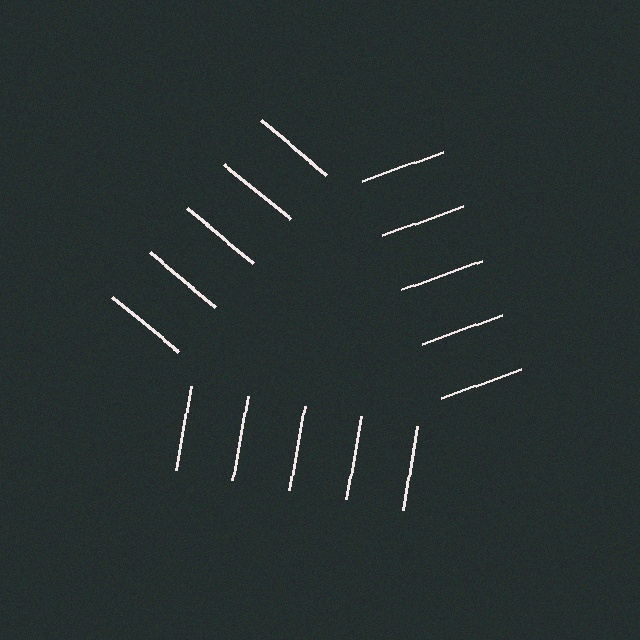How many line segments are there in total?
15 — 5 along each of the 3 edges.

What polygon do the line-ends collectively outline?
An illusory triangle — the line segments terminate on its edges but no continuous stroke is drawn.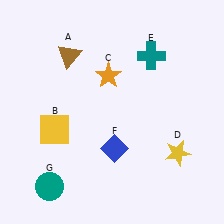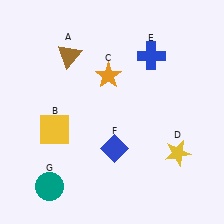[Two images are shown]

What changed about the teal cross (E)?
In Image 1, E is teal. In Image 2, it changed to blue.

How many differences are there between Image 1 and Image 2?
There is 1 difference between the two images.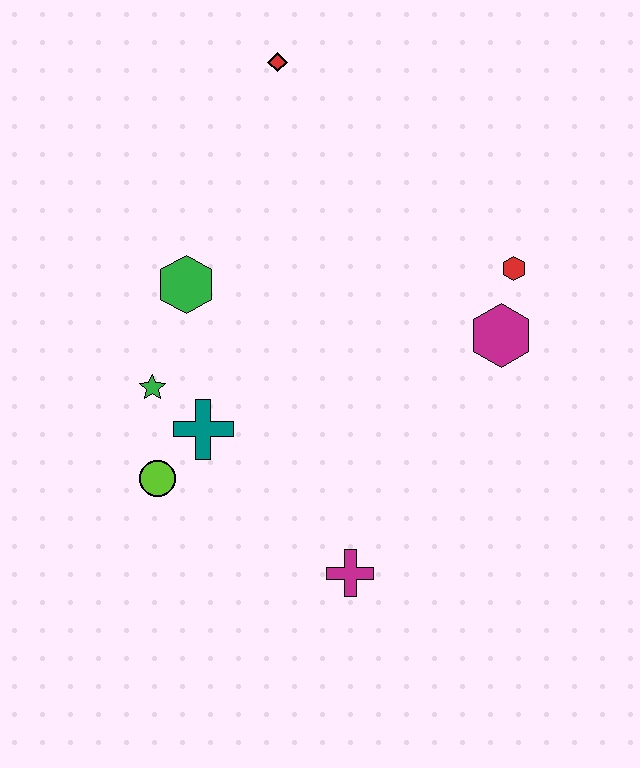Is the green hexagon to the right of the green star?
Yes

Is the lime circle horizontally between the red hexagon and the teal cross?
No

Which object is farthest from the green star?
The red hexagon is farthest from the green star.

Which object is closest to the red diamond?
The green hexagon is closest to the red diamond.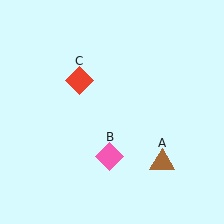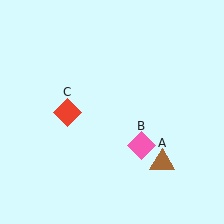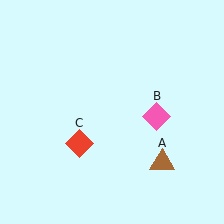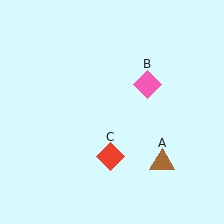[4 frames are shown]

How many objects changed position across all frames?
2 objects changed position: pink diamond (object B), red diamond (object C).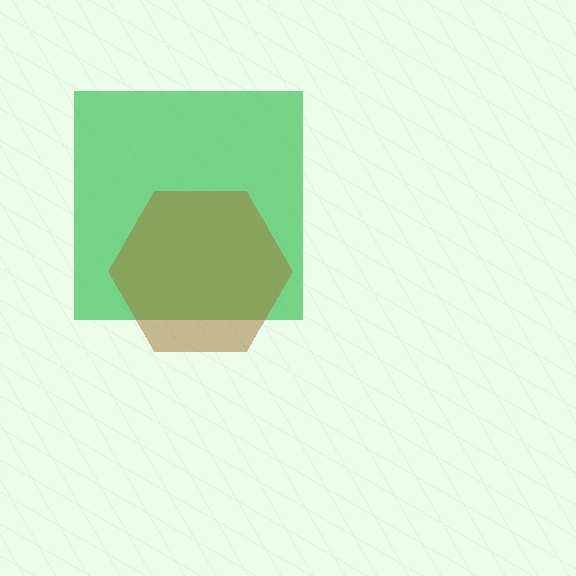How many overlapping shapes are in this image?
There are 2 overlapping shapes in the image.